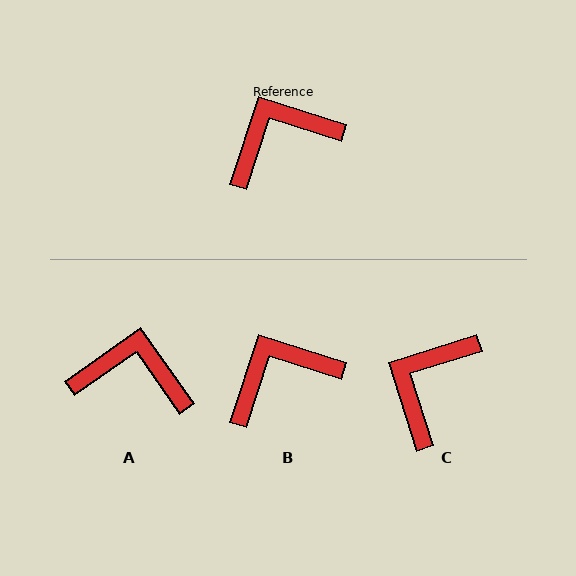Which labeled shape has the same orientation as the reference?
B.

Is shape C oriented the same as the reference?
No, it is off by about 36 degrees.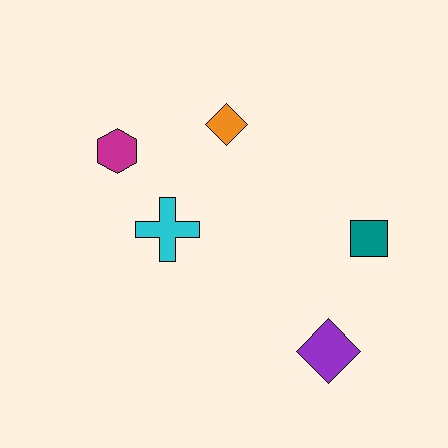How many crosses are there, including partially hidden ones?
There is 1 cross.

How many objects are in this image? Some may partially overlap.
There are 5 objects.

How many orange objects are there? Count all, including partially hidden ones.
There is 1 orange object.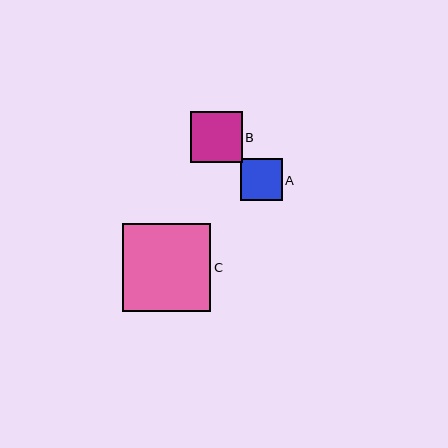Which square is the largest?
Square C is the largest with a size of approximately 88 pixels.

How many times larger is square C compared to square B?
Square C is approximately 1.7 times the size of square B.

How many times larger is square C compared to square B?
Square C is approximately 1.7 times the size of square B.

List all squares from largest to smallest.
From largest to smallest: C, B, A.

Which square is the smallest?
Square A is the smallest with a size of approximately 42 pixels.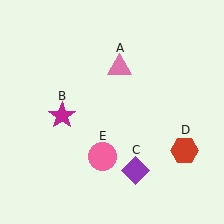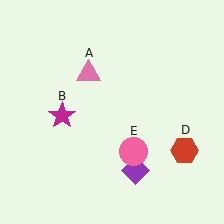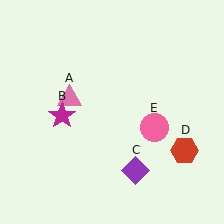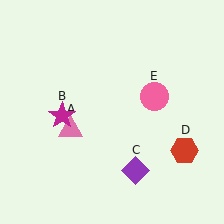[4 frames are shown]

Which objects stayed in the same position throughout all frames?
Magenta star (object B) and purple diamond (object C) and red hexagon (object D) remained stationary.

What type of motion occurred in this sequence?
The pink triangle (object A), pink circle (object E) rotated counterclockwise around the center of the scene.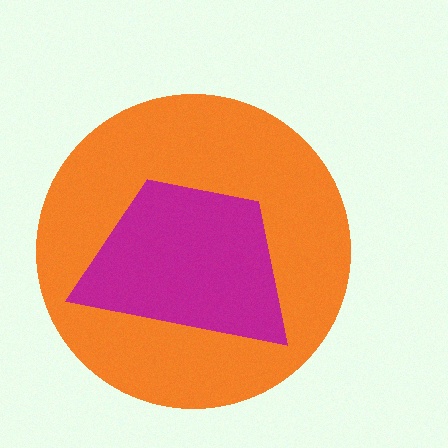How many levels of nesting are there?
2.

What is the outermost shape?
The orange circle.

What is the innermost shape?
The magenta trapezoid.